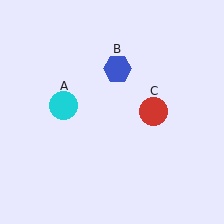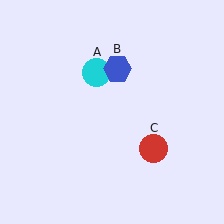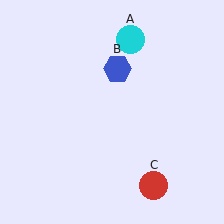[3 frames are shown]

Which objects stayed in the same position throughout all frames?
Blue hexagon (object B) remained stationary.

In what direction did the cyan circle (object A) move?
The cyan circle (object A) moved up and to the right.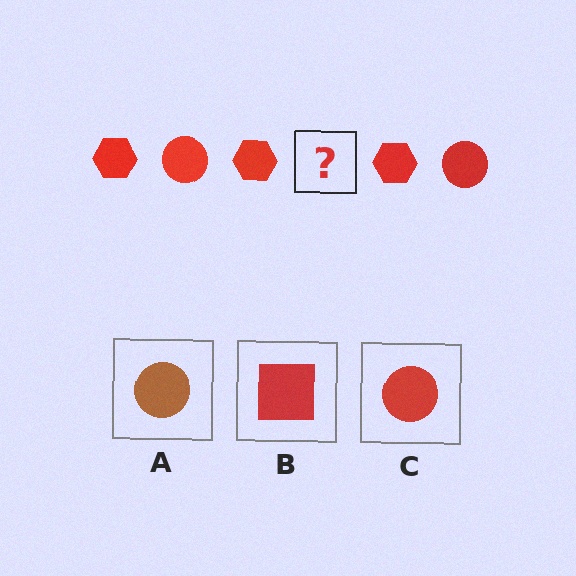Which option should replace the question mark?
Option C.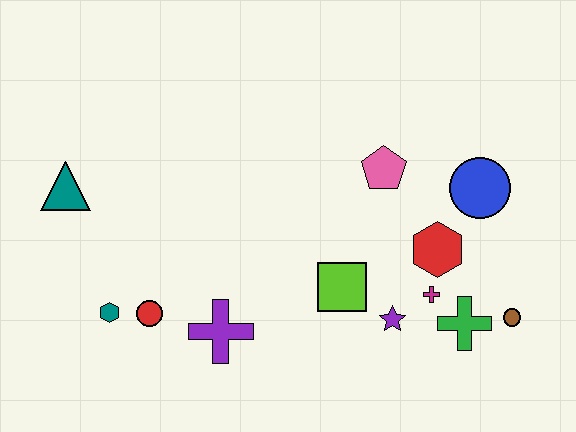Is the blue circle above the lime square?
Yes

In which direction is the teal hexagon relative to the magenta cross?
The teal hexagon is to the left of the magenta cross.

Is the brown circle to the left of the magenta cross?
No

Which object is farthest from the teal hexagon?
The brown circle is farthest from the teal hexagon.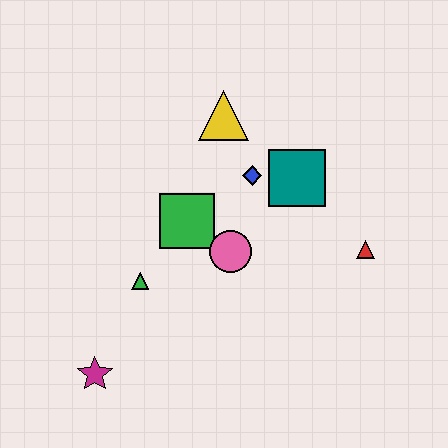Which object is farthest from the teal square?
The magenta star is farthest from the teal square.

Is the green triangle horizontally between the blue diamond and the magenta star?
Yes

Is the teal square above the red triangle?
Yes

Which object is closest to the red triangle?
The teal square is closest to the red triangle.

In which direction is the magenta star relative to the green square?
The magenta star is below the green square.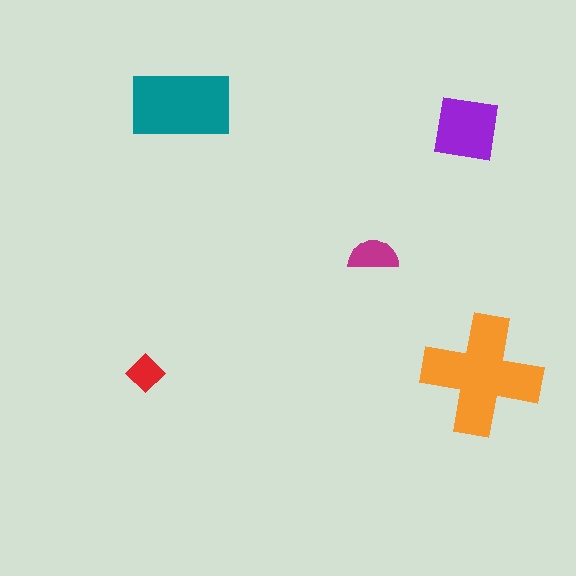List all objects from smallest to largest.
The red diamond, the magenta semicircle, the purple square, the teal rectangle, the orange cross.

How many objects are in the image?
There are 5 objects in the image.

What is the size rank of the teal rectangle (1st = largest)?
2nd.